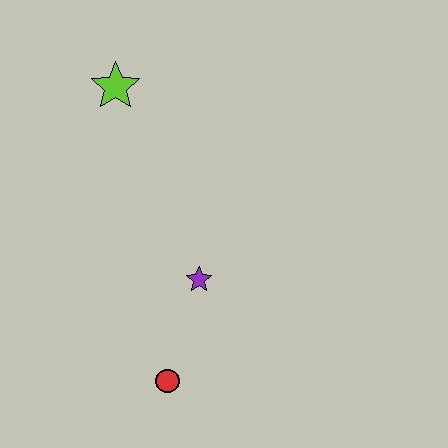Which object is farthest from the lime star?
The red circle is farthest from the lime star.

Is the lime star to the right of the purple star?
No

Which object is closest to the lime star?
The purple star is closest to the lime star.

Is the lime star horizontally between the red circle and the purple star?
No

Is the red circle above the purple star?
No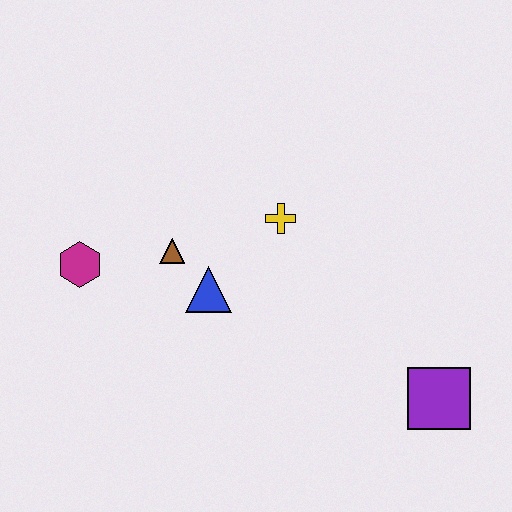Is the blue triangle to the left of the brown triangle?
No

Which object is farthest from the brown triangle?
The purple square is farthest from the brown triangle.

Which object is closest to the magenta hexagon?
The brown triangle is closest to the magenta hexagon.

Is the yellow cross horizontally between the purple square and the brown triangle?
Yes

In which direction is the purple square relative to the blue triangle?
The purple square is to the right of the blue triangle.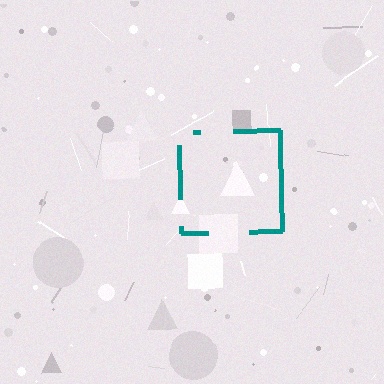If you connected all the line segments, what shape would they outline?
They would outline a square.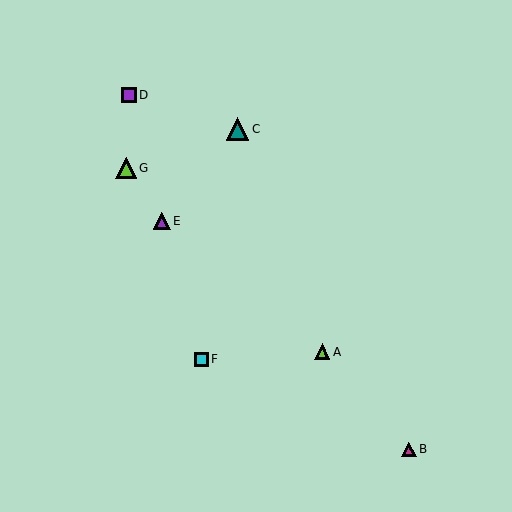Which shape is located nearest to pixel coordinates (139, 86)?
The purple square (labeled D) at (129, 95) is nearest to that location.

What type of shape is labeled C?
Shape C is a teal triangle.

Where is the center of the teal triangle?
The center of the teal triangle is at (238, 129).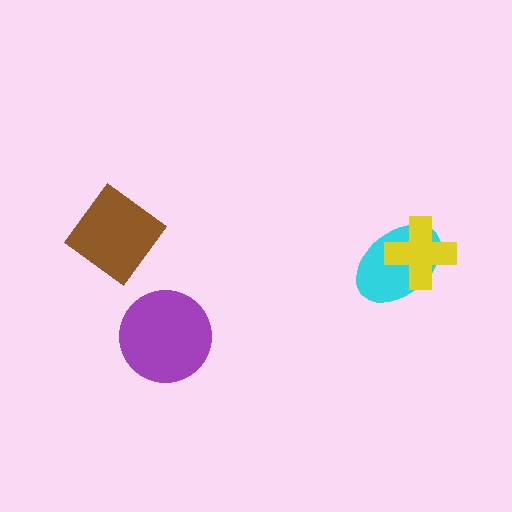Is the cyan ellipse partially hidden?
Yes, it is partially covered by another shape.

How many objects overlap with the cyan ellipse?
1 object overlaps with the cyan ellipse.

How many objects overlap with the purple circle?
0 objects overlap with the purple circle.